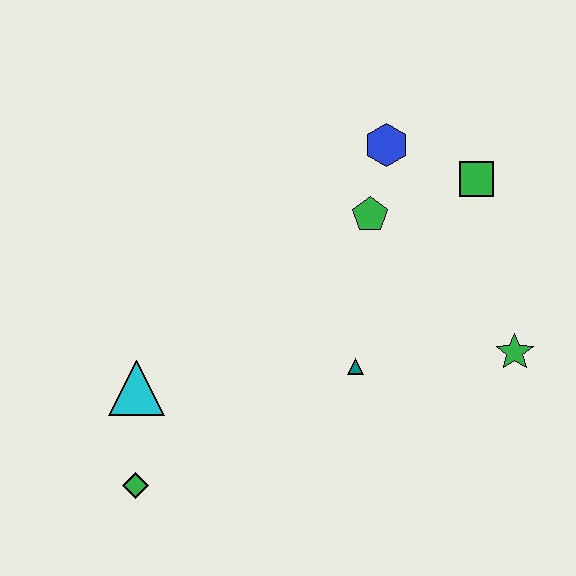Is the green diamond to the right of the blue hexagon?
No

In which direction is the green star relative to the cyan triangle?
The green star is to the right of the cyan triangle.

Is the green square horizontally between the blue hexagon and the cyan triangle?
No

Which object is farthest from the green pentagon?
The green diamond is farthest from the green pentagon.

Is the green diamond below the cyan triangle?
Yes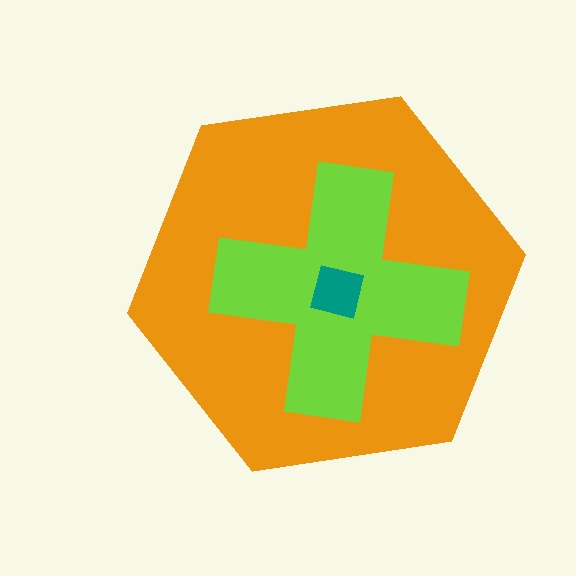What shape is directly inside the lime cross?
The teal square.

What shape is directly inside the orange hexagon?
The lime cross.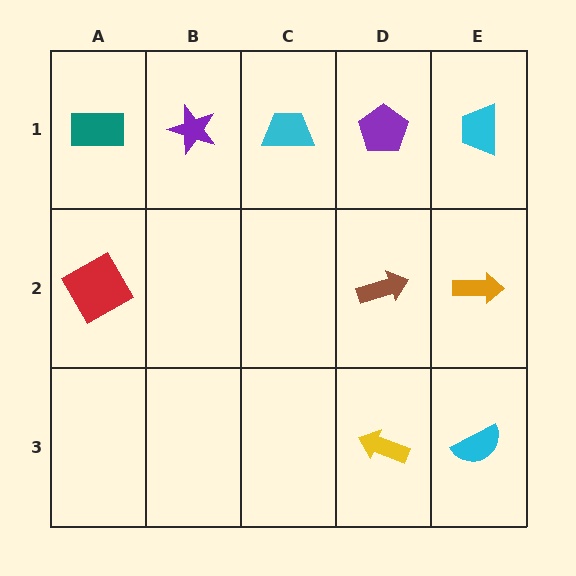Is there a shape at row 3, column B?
No, that cell is empty.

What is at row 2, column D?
A brown arrow.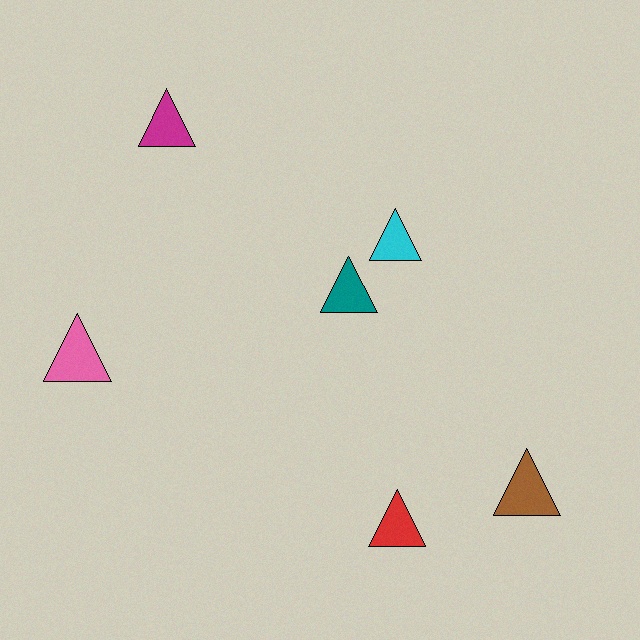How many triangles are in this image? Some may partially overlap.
There are 6 triangles.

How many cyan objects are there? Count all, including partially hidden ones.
There is 1 cyan object.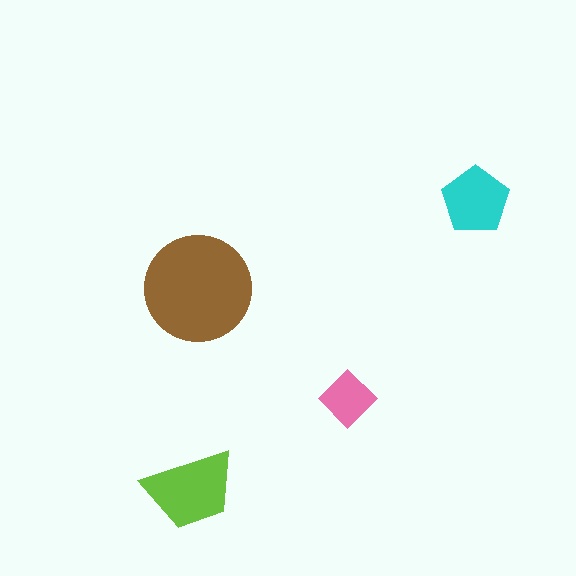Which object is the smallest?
The pink diamond.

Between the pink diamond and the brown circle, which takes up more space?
The brown circle.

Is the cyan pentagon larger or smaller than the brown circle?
Smaller.